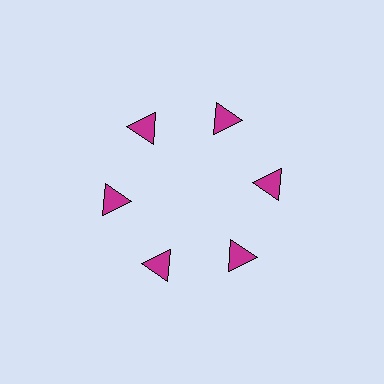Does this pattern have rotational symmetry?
Yes, this pattern has 6-fold rotational symmetry. It looks the same after rotating 60 degrees around the center.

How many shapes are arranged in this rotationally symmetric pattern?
There are 6 shapes, arranged in 6 groups of 1.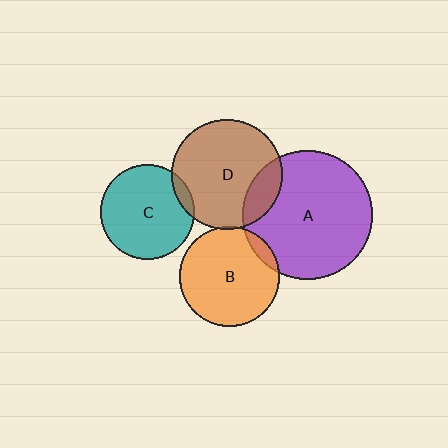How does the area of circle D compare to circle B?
Approximately 1.2 times.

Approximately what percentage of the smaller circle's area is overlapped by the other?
Approximately 15%.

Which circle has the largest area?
Circle A (purple).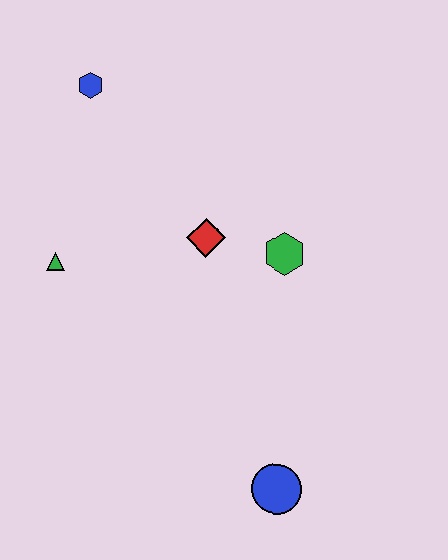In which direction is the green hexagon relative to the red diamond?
The green hexagon is to the right of the red diamond.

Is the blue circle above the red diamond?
No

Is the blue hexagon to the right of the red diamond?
No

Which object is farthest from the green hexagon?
The blue hexagon is farthest from the green hexagon.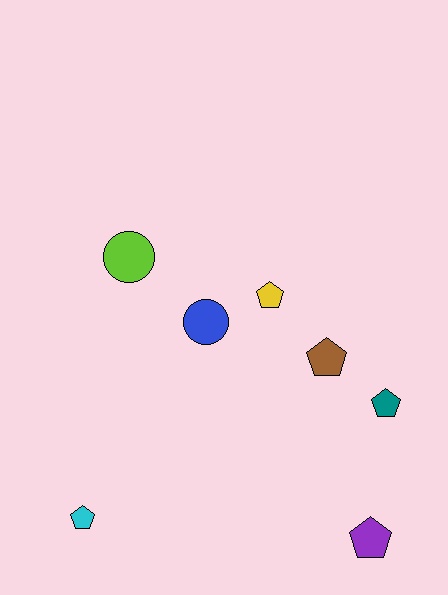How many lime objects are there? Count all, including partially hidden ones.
There is 1 lime object.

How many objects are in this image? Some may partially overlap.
There are 7 objects.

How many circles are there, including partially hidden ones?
There are 2 circles.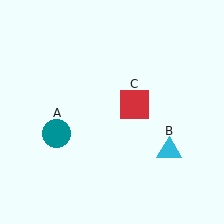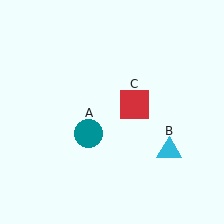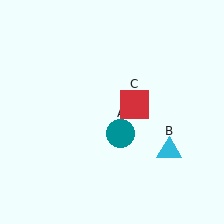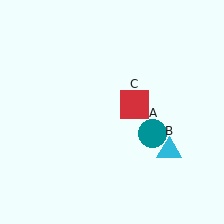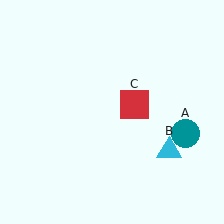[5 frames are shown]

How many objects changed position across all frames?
1 object changed position: teal circle (object A).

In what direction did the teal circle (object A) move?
The teal circle (object A) moved right.